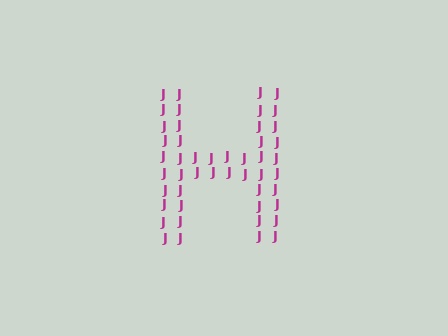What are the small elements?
The small elements are letter J's.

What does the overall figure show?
The overall figure shows the letter H.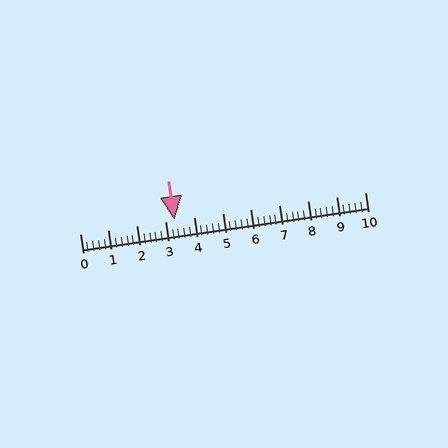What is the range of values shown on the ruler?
The ruler shows values from 0 to 10.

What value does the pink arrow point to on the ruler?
The pink arrow points to approximately 3.3.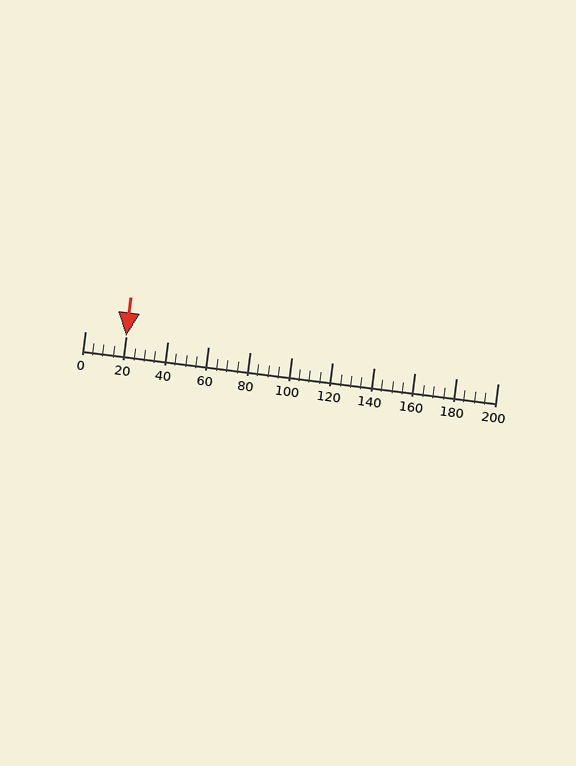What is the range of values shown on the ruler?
The ruler shows values from 0 to 200.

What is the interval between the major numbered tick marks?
The major tick marks are spaced 20 units apart.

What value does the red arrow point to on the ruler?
The red arrow points to approximately 20.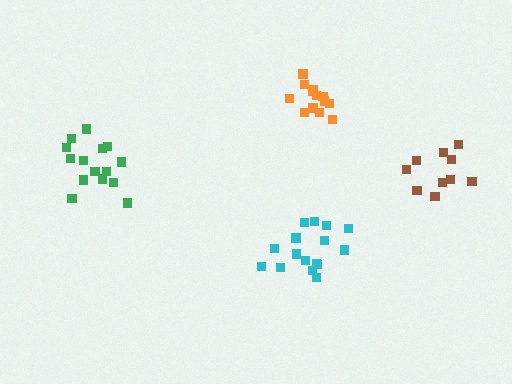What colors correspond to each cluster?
The clusters are colored: brown, orange, green, cyan.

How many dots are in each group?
Group 1: 11 dots, Group 2: 14 dots, Group 3: 16 dots, Group 4: 16 dots (57 total).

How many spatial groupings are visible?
There are 4 spatial groupings.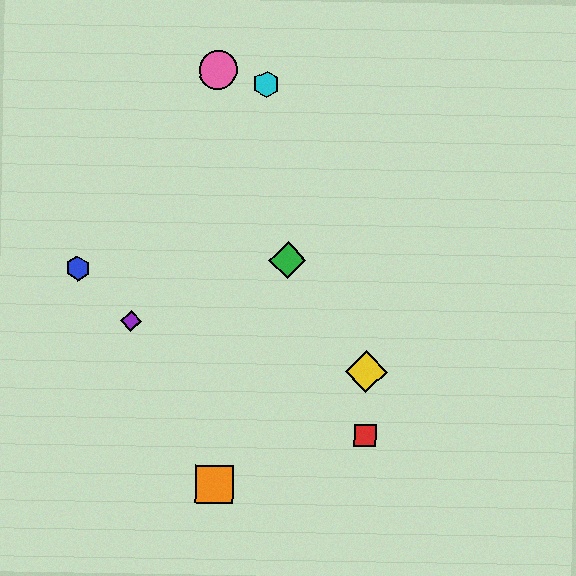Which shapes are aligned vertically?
The red square, the yellow diamond are aligned vertically.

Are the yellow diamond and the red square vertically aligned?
Yes, both are at x≈366.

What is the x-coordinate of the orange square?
The orange square is at x≈215.